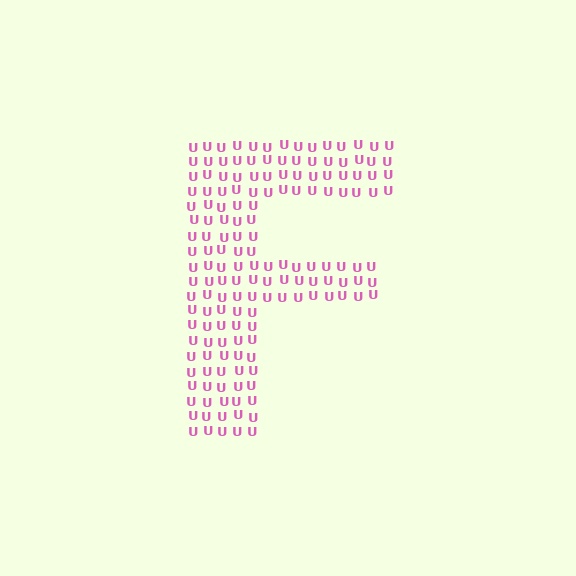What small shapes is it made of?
It is made of small letter U's.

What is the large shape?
The large shape is the letter F.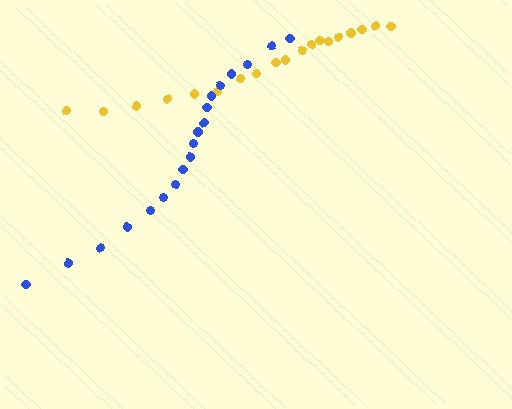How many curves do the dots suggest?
There are 2 distinct paths.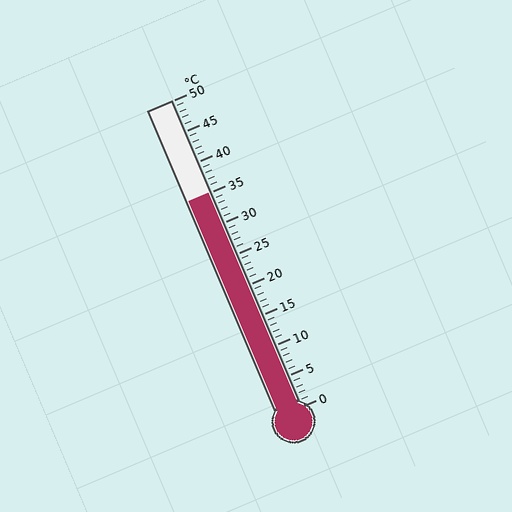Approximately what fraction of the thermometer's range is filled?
The thermometer is filled to approximately 70% of its range.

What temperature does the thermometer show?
The thermometer shows approximately 35°C.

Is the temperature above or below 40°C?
The temperature is below 40°C.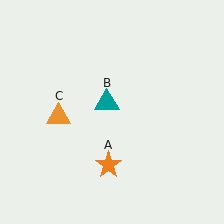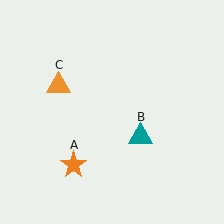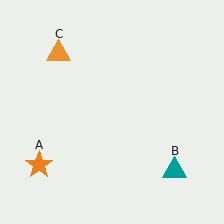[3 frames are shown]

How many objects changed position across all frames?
3 objects changed position: orange star (object A), teal triangle (object B), orange triangle (object C).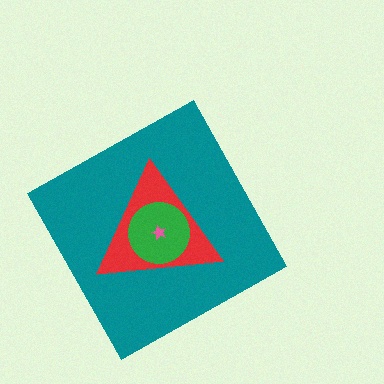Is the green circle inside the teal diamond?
Yes.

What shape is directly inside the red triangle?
The green circle.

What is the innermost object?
The pink star.